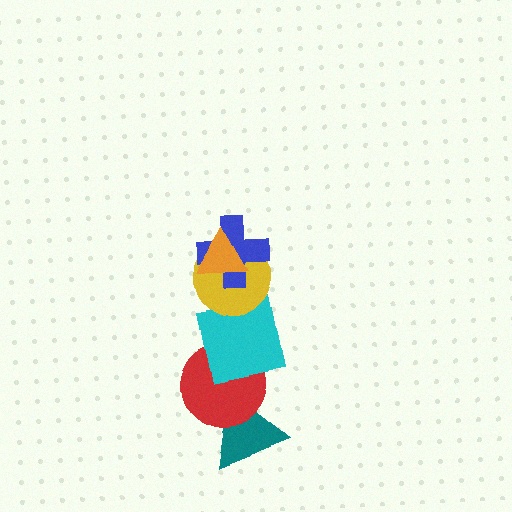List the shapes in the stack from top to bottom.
From top to bottom: the orange triangle, the blue cross, the yellow circle, the cyan square, the red circle, the teal triangle.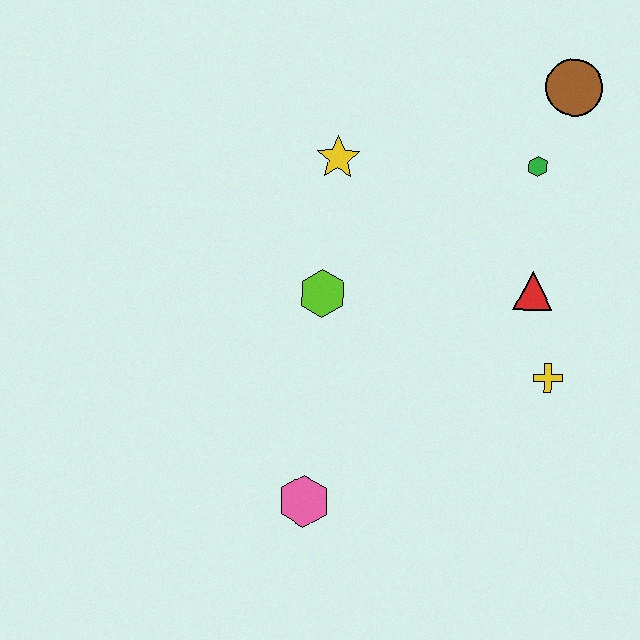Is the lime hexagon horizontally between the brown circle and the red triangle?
No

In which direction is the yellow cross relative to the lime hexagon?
The yellow cross is to the right of the lime hexagon.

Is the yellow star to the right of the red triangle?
No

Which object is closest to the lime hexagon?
The yellow star is closest to the lime hexagon.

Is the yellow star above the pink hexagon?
Yes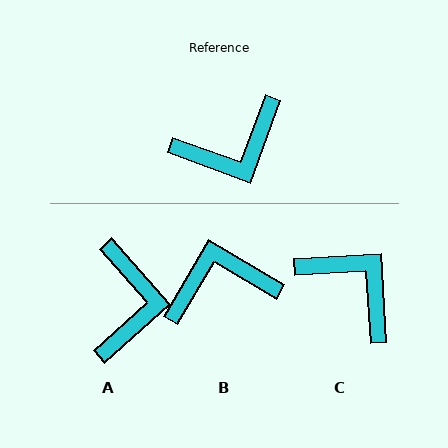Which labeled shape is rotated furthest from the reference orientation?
B, about 170 degrees away.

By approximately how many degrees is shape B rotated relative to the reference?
Approximately 170 degrees counter-clockwise.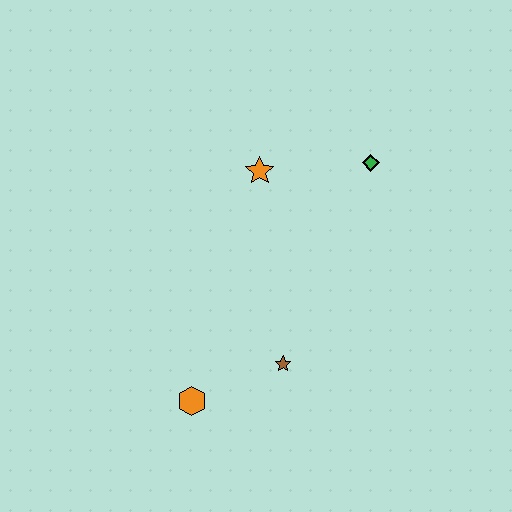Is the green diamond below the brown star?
No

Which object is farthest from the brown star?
The green diamond is farthest from the brown star.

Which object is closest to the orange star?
The green diamond is closest to the orange star.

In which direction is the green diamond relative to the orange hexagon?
The green diamond is above the orange hexagon.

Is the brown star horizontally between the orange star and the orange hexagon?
No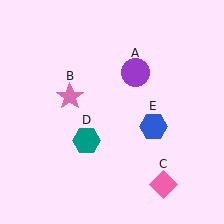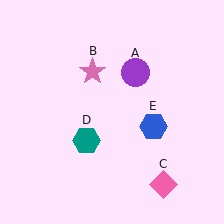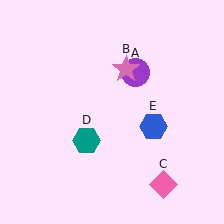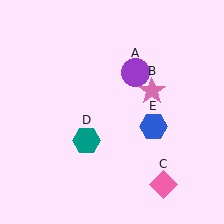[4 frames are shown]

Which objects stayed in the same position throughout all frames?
Purple circle (object A) and pink diamond (object C) and teal hexagon (object D) and blue hexagon (object E) remained stationary.